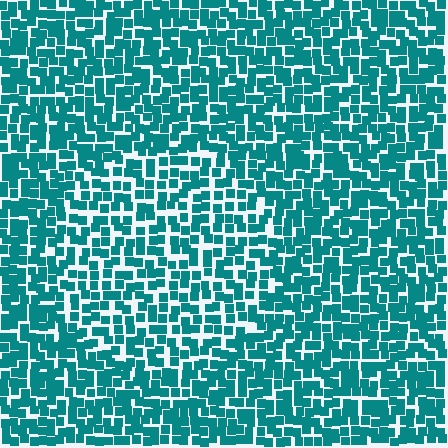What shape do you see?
I see a circle.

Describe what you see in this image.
The image contains small teal elements arranged at two different densities. A circle-shaped region is visible where the elements are less densely packed than the surrounding area.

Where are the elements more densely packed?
The elements are more densely packed outside the circle boundary.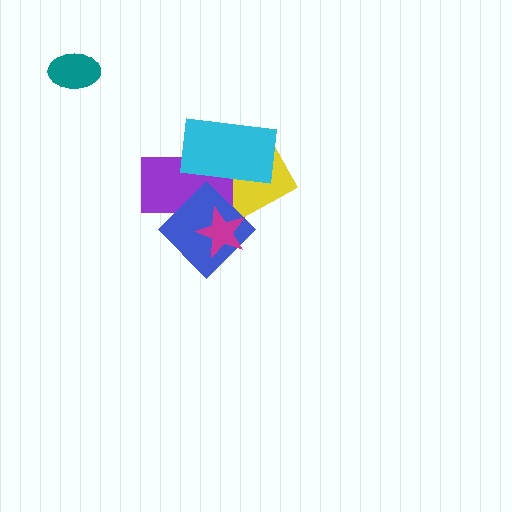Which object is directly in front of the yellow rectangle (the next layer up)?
The purple rectangle is directly in front of the yellow rectangle.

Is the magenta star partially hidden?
No, no other shape covers it.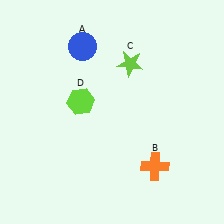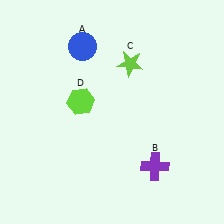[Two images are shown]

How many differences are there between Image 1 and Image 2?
There is 1 difference between the two images.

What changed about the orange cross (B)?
In Image 1, B is orange. In Image 2, it changed to purple.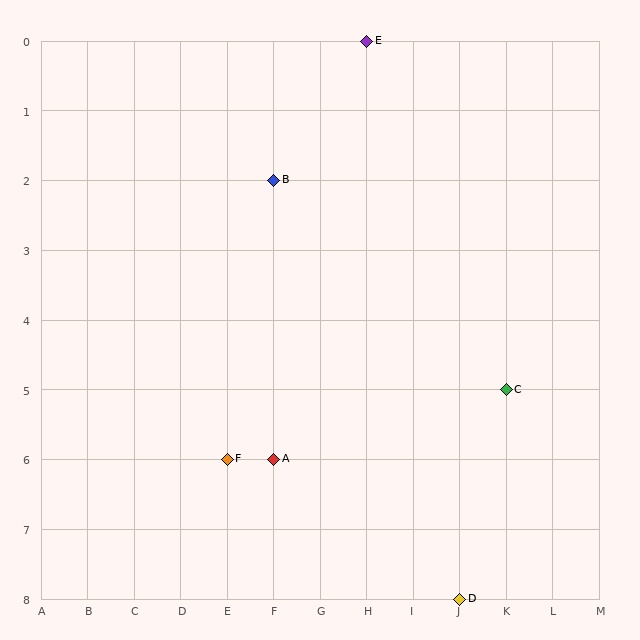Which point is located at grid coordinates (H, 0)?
Point E is at (H, 0).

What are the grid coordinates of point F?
Point F is at grid coordinates (E, 6).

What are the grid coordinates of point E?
Point E is at grid coordinates (H, 0).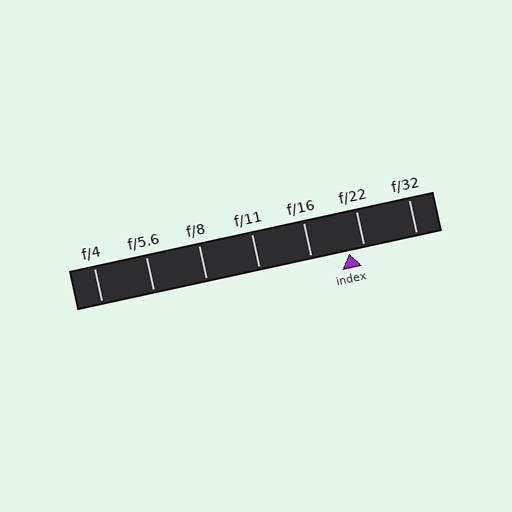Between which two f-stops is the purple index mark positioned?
The index mark is between f/16 and f/22.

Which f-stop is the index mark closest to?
The index mark is closest to f/22.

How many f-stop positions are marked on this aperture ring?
There are 7 f-stop positions marked.